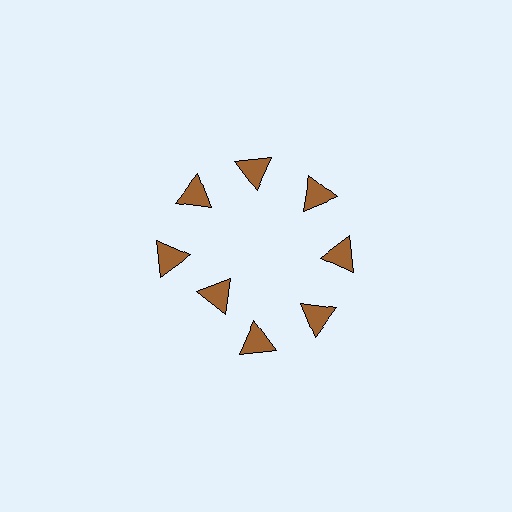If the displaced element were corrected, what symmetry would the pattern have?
It would have 8-fold rotational symmetry — the pattern would map onto itself every 45 degrees.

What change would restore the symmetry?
The symmetry would be restored by moving it outward, back onto the ring so that all 8 triangles sit at equal angles and equal distance from the center.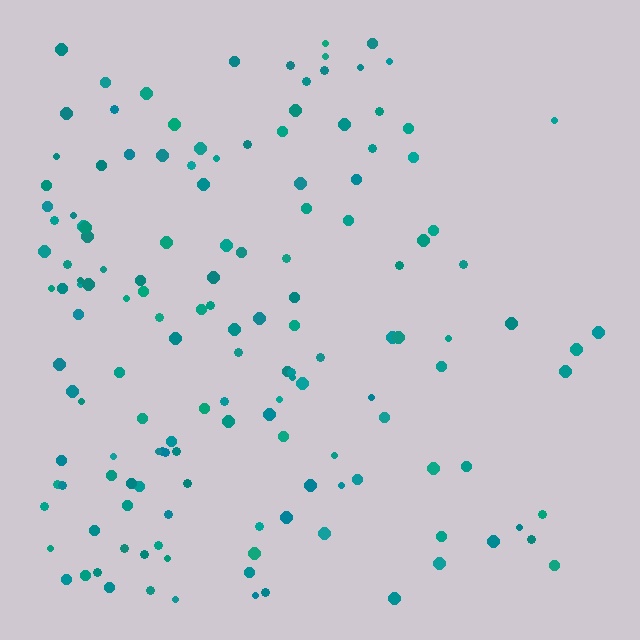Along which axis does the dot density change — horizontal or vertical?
Horizontal.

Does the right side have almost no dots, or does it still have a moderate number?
Still a moderate number, just noticeably fewer than the left.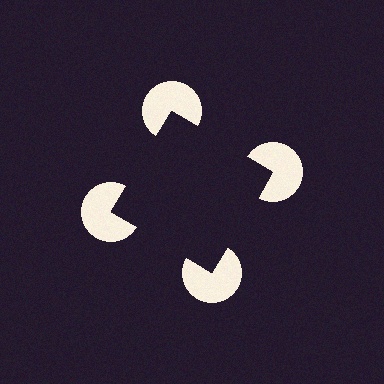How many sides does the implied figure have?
4 sides.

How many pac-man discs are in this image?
There are 4 — one at each vertex of the illusory square.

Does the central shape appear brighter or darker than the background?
It typically appears slightly darker than the background, even though no actual brightness change is drawn.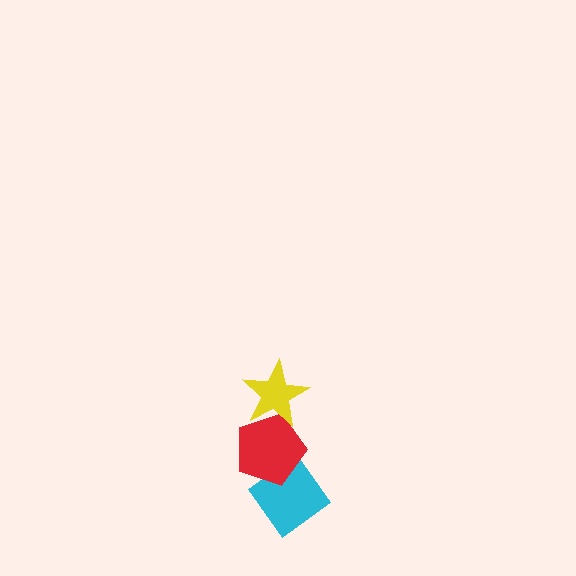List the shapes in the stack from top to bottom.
From top to bottom: the yellow star, the red pentagon, the cyan diamond.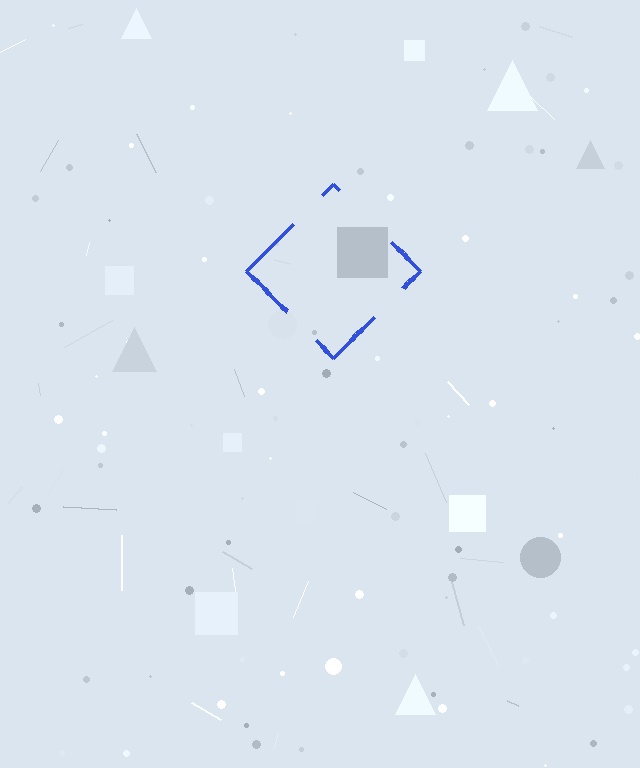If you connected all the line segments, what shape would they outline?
They would outline a diamond.